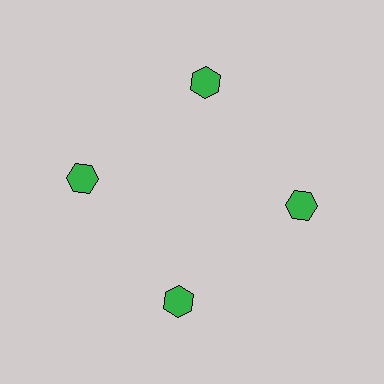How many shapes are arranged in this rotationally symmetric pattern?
There are 4 shapes, arranged in 4 groups of 1.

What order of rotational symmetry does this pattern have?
This pattern has 4-fold rotational symmetry.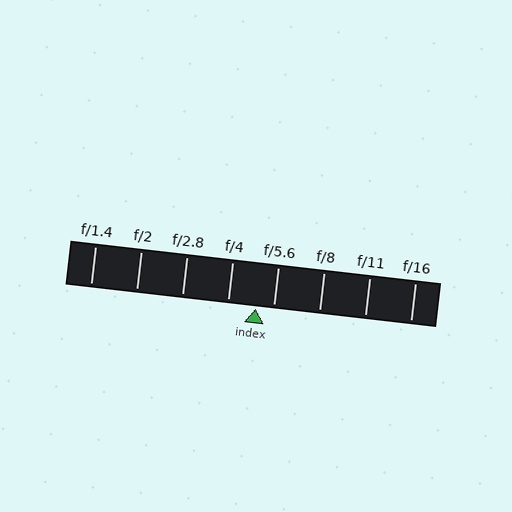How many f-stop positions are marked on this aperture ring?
There are 8 f-stop positions marked.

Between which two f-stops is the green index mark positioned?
The index mark is between f/4 and f/5.6.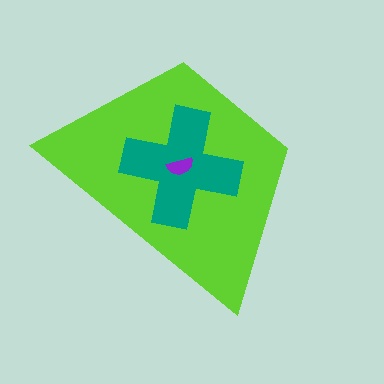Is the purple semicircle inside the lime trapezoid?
Yes.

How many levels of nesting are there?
3.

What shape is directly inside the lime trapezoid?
The teal cross.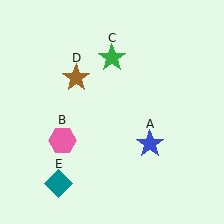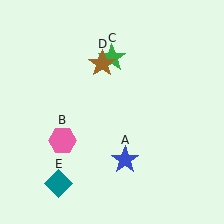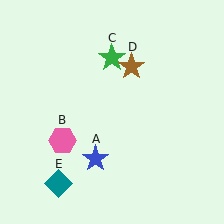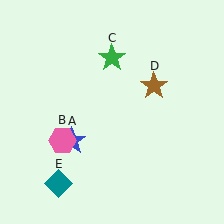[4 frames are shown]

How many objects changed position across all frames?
2 objects changed position: blue star (object A), brown star (object D).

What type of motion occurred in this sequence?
The blue star (object A), brown star (object D) rotated clockwise around the center of the scene.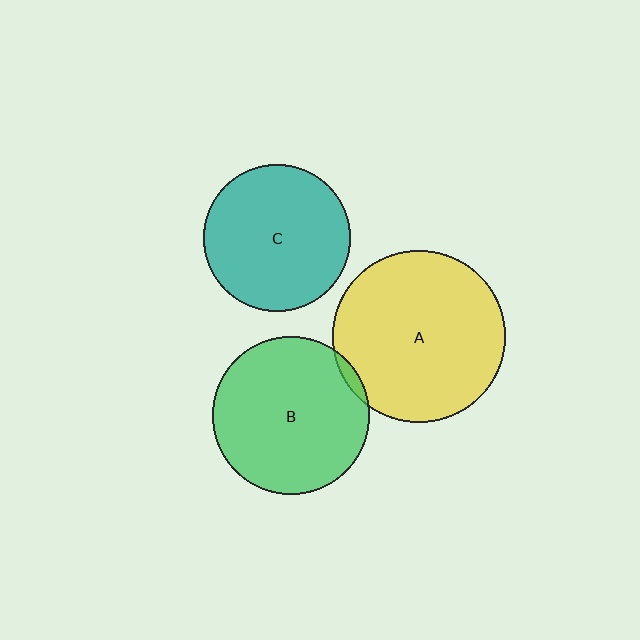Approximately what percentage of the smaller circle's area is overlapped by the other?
Approximately 5%.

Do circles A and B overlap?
Yes.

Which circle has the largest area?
Circle A (yellow).